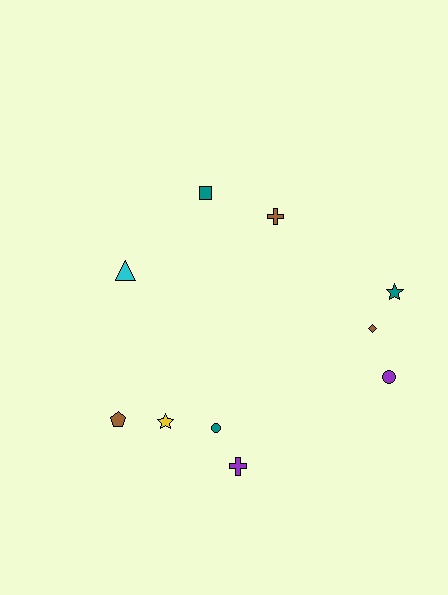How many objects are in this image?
There are 10 objects.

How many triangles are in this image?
There is 1 triangle.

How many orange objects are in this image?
There are no orange objects.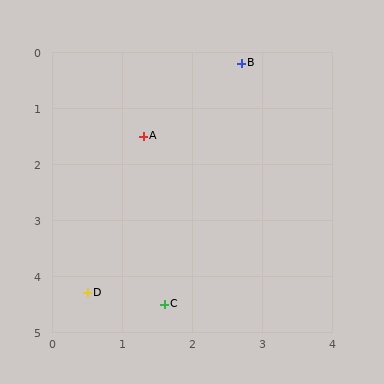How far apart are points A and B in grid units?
Points A and B are about 1.9 grid units apart.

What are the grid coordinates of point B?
Point B is at approximately (2.7, 0.2).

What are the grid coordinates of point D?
Point D is at approximately (0.5, 4.3).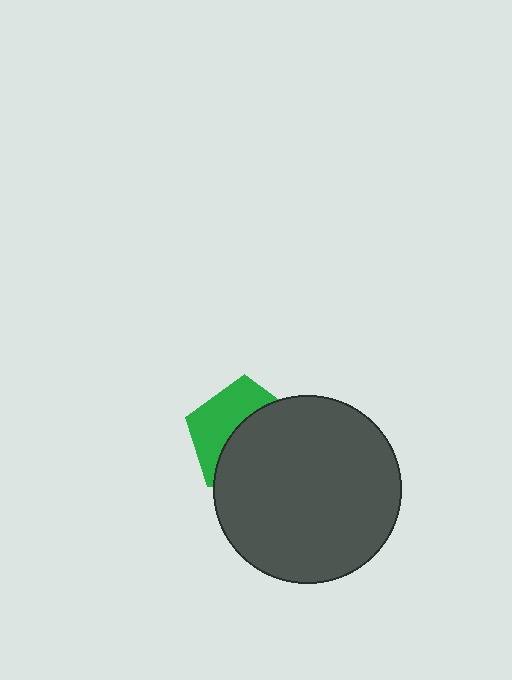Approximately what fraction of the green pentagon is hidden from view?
Roughly 58% of the green pentagon is hidden behind the dark gray circle.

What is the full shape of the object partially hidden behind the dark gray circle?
The partially hidden object is a green pentagon.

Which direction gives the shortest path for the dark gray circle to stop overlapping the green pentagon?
Moving toward the lower-right gives the shortest separation.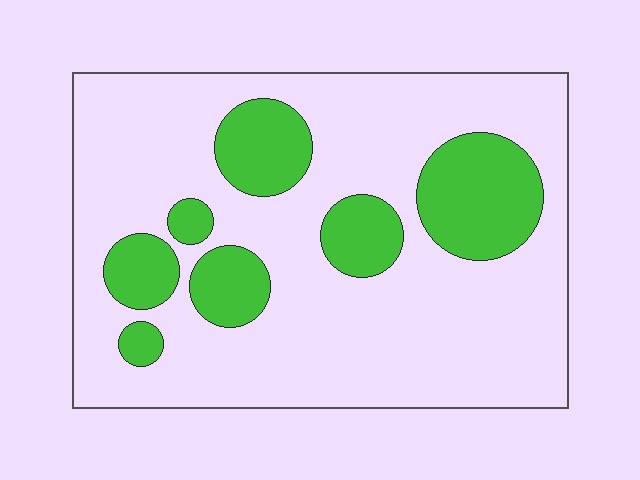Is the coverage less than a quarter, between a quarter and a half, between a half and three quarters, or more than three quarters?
Less than a quarter.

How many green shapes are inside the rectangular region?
7.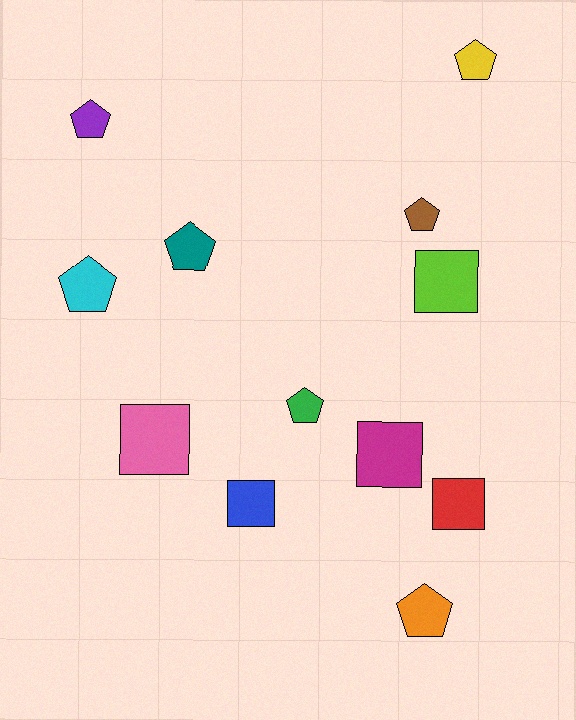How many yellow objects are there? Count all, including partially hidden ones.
There is 1 yellow object.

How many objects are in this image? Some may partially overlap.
There are 12 objects.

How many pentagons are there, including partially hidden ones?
There are 7 pentagons.